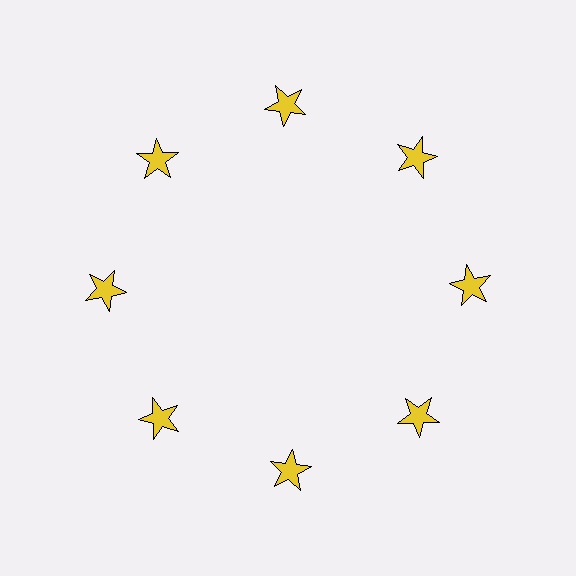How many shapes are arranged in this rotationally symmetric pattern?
There are 8 shapes, arranged in 8 groups of 1.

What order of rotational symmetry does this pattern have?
This pattern has 8-fold rotational symmetry.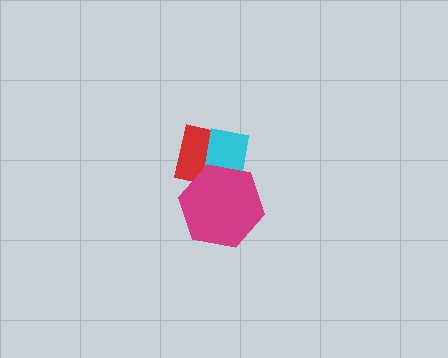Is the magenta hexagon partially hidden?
No, no other shape covers it.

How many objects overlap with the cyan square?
2 objects overlap with the cyan square.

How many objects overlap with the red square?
2 objects overlap with the red square.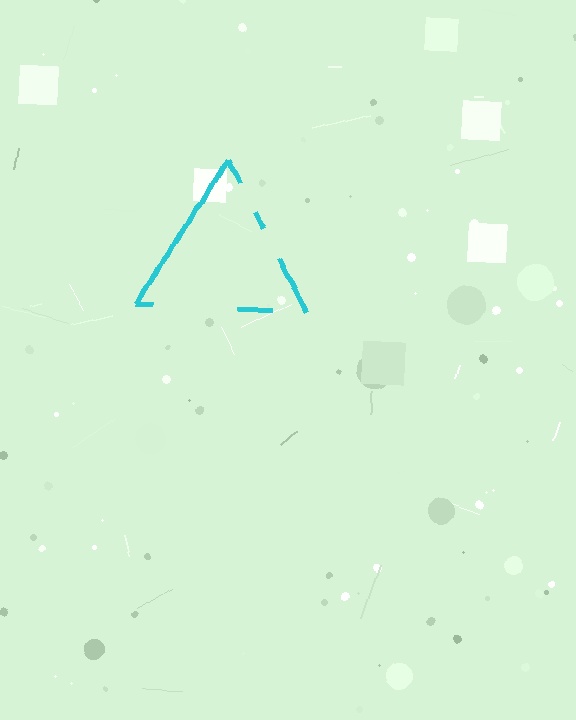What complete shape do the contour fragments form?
The contour fragments form a triangle.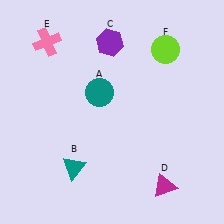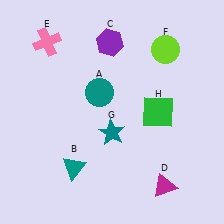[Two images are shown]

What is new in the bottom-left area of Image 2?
A teal star (G) was added in the bottom-left area of Image 2.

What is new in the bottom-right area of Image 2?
A green square (H) was added in the bottom-right area of Image 2.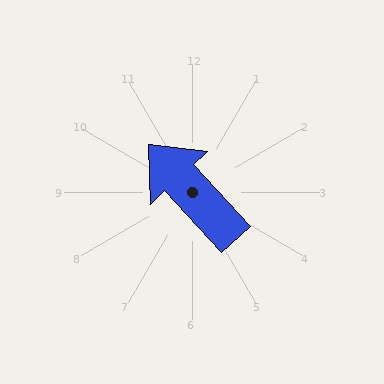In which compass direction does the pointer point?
Northwest.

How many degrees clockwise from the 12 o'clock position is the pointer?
Approximately 317 degrees.